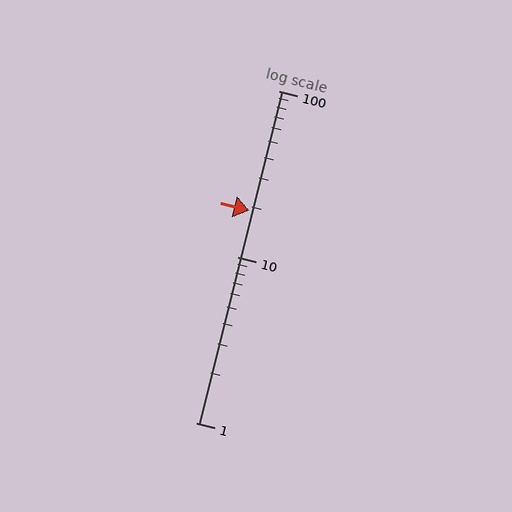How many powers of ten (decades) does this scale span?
The scale spans 2 decades, from 1 to 100.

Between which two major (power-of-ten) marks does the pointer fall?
The pointer is between 10 and 100.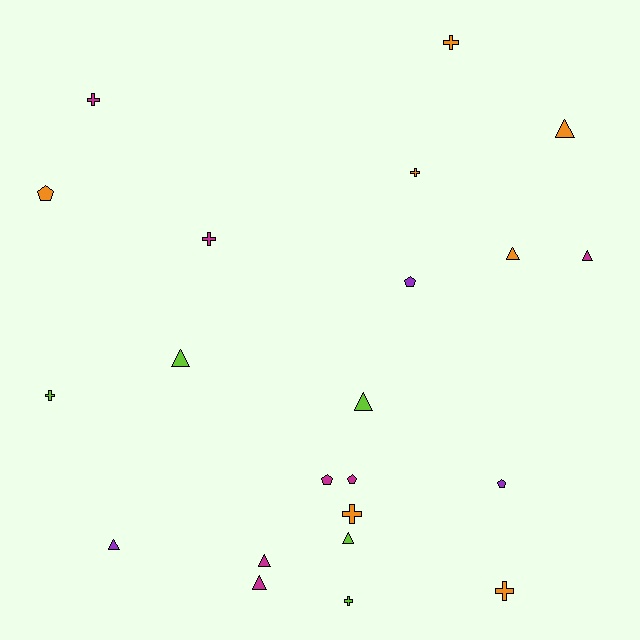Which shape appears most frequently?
Triangle, with 9 objects.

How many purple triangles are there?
There is 1 purple triangle.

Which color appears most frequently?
Orange, with 7 objects.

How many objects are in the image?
There are 22 objects.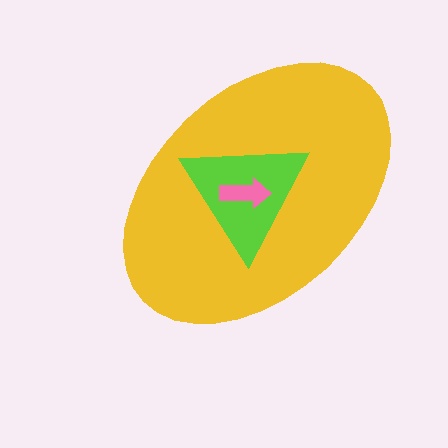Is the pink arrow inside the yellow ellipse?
Yes.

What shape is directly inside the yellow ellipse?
The lime triangle.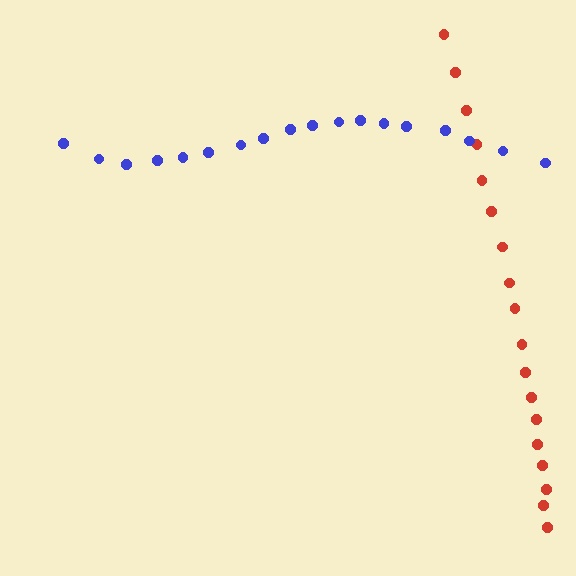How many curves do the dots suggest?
There are 2 distinct paths.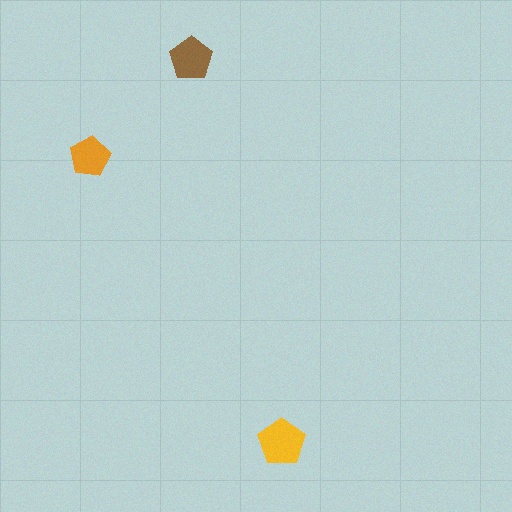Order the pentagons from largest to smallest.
the yellow one, the brown one, the orange one.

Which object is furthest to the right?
The yellow pentagon is rightmost.